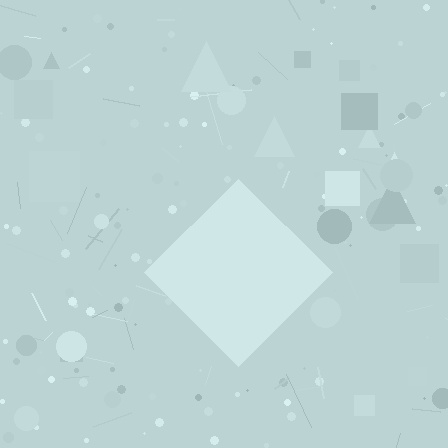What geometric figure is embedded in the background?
A diamond is embedded in the background.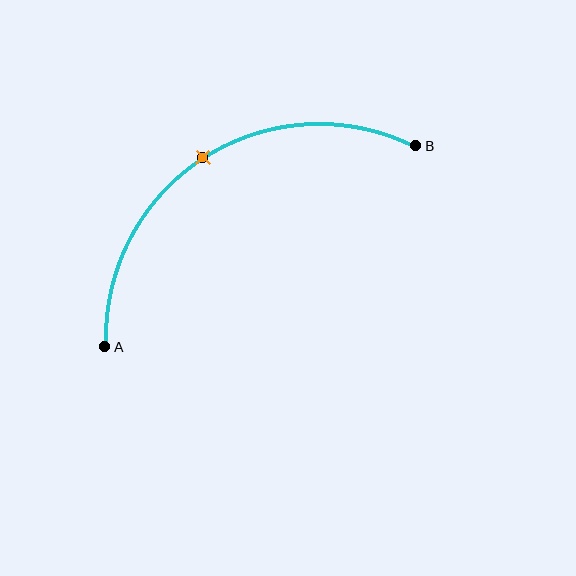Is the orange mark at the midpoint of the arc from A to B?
Yes. The orange mark lies on the arc at equal arc-length from both A and B — it is the arc midpoint.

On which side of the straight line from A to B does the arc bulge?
The arc bulges above the straight line connecting A and B.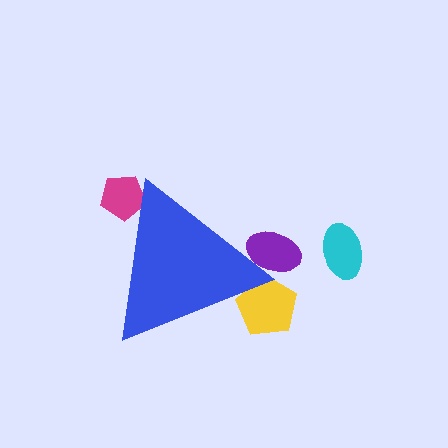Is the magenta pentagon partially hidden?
Yes, the magenta pentagon is partially hidden behind the blue triangle.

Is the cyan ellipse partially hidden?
No, the cyan ellipse is fully visible.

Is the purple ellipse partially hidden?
Yes, the purple ellipse is partially hidden behind the blue triangle.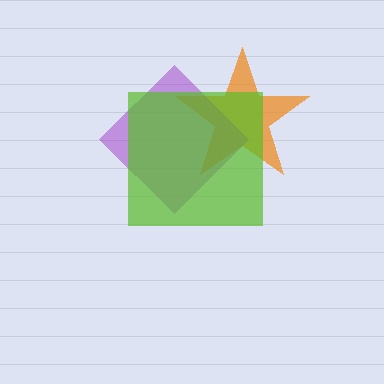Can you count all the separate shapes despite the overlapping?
Yes, there are 3 separate shapes.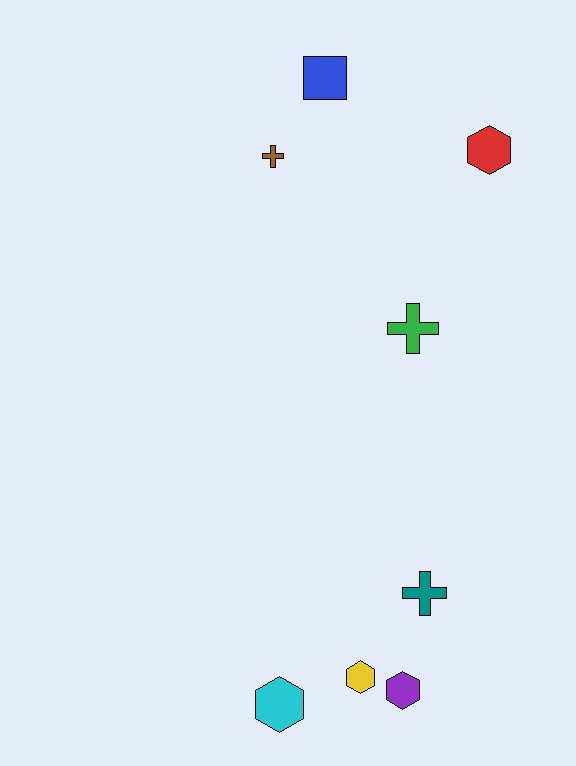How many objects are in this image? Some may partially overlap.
There are 8 objects.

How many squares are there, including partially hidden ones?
There is 1 square.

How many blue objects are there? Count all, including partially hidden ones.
There is 1 blue object.